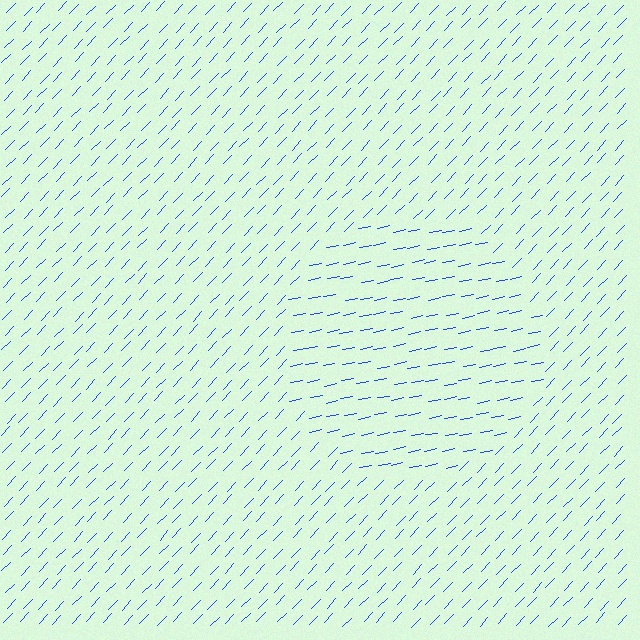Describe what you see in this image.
The image is filled with small blue line segments. A circle region in the image has lines oriented differently from the surrounding lines, creating a visible texture boundary.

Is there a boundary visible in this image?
Yes, there is a texture boundary formed by a change in line orientation.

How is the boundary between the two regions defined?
The boundary is defined purely by a change in line orientation (approximately 35 degrees difference). All lines are the same color and thickness.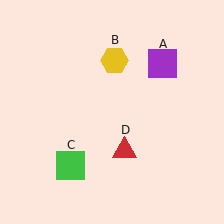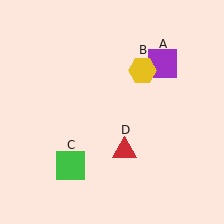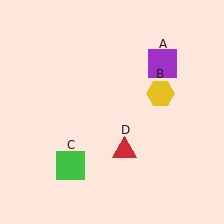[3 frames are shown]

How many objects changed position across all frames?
1 object changed position: yellow hexagon (object B).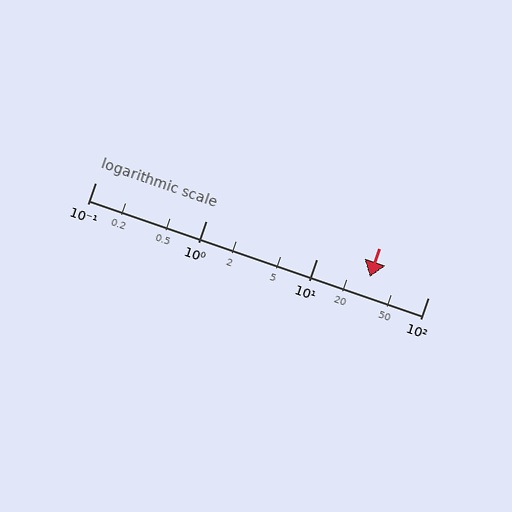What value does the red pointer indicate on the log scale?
The pointer indicates approximately 30.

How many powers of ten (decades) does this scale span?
The scale spans 3 decades, from 0.1 to 100.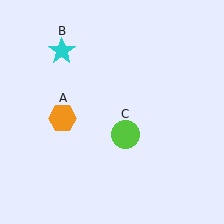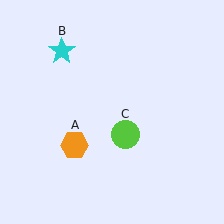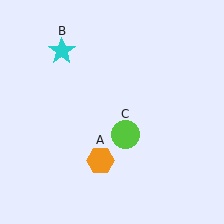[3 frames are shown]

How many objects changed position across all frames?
1 object changed position: orange hexagon (object A).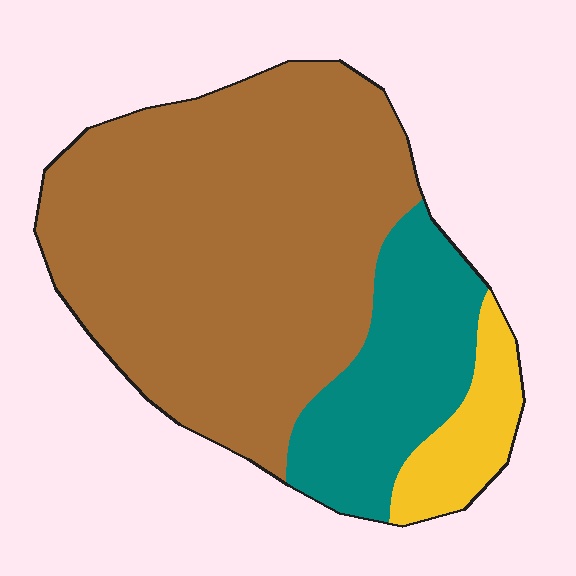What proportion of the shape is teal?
Teal takes up about one fifth (1/5) of the shape.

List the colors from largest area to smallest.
From largest to smallest: brown, teal, yellow.